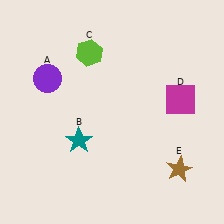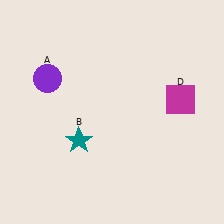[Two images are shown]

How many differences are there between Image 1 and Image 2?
There are 2 differences between the two images.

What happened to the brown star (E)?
The brown star (E) was removed in Image 2. It was in the bottom-right area of Image 1.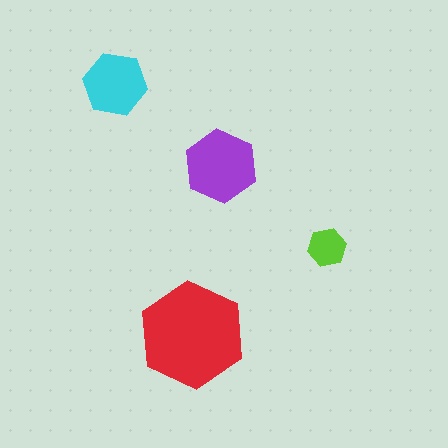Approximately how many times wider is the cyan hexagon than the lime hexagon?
About 1.5 times wider.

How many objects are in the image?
There are 4 objects in the image.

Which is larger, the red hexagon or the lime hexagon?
The red one.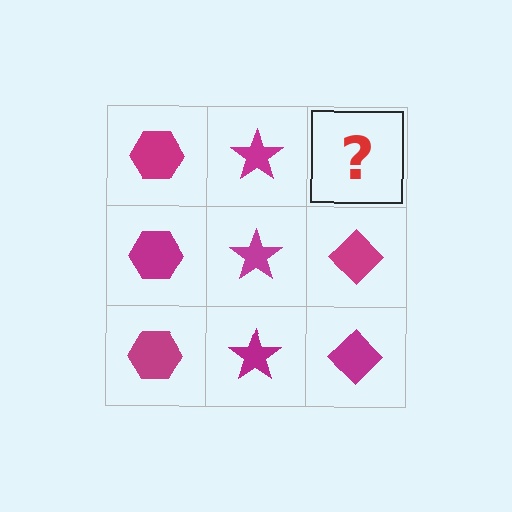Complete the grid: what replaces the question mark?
The question mark should be replaced with a magenta diamond.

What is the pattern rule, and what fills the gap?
The rule is that each column has a consistent shape. The gap should be filled with a magenta diamond.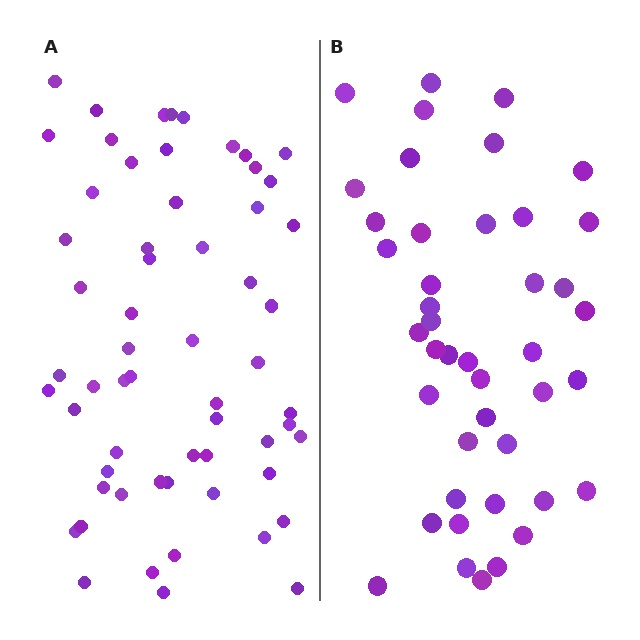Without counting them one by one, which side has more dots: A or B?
Region A (the left region) has more dots.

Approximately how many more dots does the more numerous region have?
Region A has approximately 15 more dots than region B.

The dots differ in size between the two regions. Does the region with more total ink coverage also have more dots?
No. Region B has more total ink coverage because its dots are larger, but region A actually contains more individual dots. Total area can be misleading — the number of items is what matters here.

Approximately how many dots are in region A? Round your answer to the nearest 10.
About 60 dots.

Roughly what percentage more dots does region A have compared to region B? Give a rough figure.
About 40% more.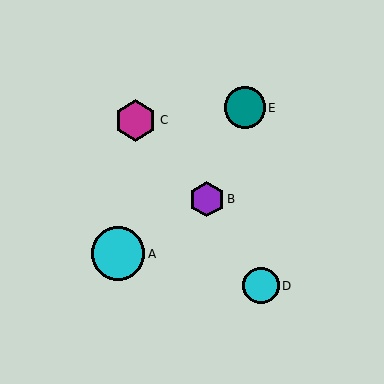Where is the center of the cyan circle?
The center of the cyan circle is at (118, 254).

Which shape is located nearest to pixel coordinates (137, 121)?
The magenta hexagon (labeled C) at (136, 120) is nearest to that location.